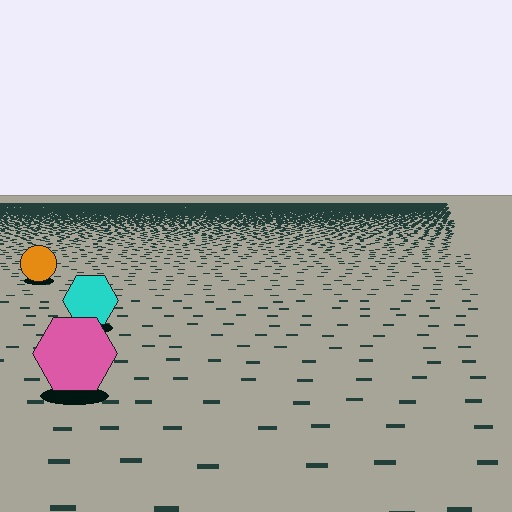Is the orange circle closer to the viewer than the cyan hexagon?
No. The cyan hexagon is closer — you can tell from the texture gradient: the ground texture is coarser near it.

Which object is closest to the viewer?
The pink hexagon is closest. The texture marks near it are larger and more spread out.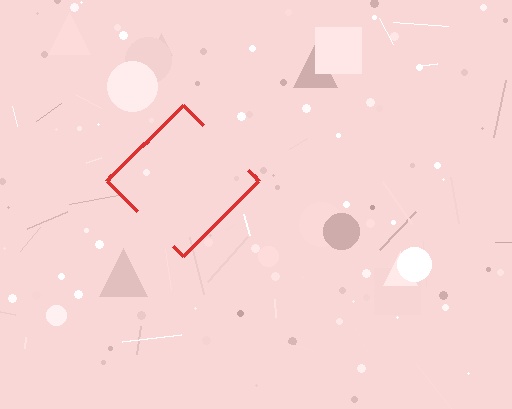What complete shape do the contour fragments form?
The contour fragments form a diamond.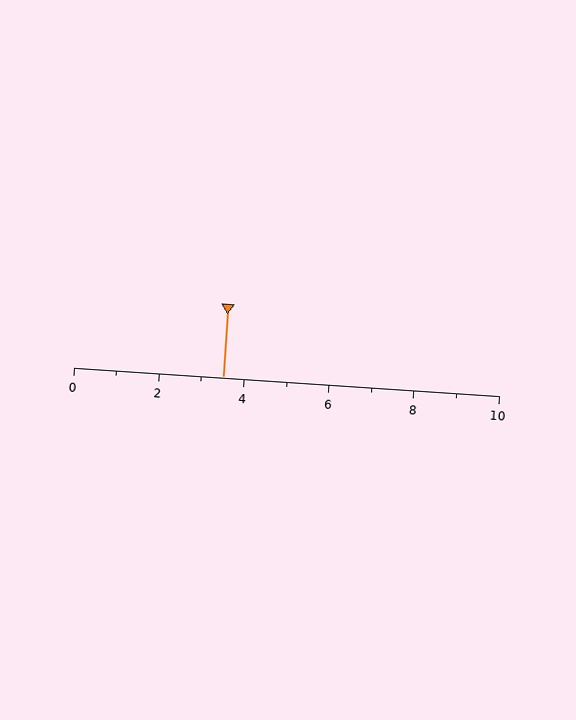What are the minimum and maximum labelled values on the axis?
The axis runs from 0 to 10.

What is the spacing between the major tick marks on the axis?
The major ticks are spaced 2 apart.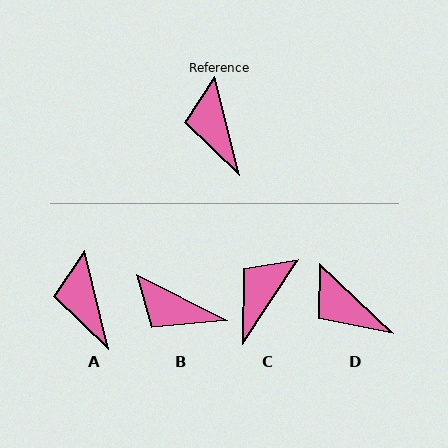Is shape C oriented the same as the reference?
No, it is off by about 47 degrees.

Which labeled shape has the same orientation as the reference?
A.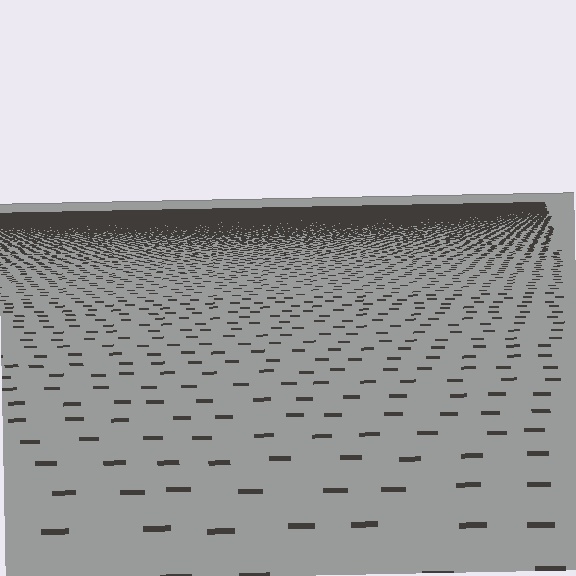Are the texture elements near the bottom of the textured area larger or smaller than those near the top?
Larger. Near the bottom, elements are closer to the viewer and appear at a bigger on-screen size.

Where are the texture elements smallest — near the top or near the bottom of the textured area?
Near the top.